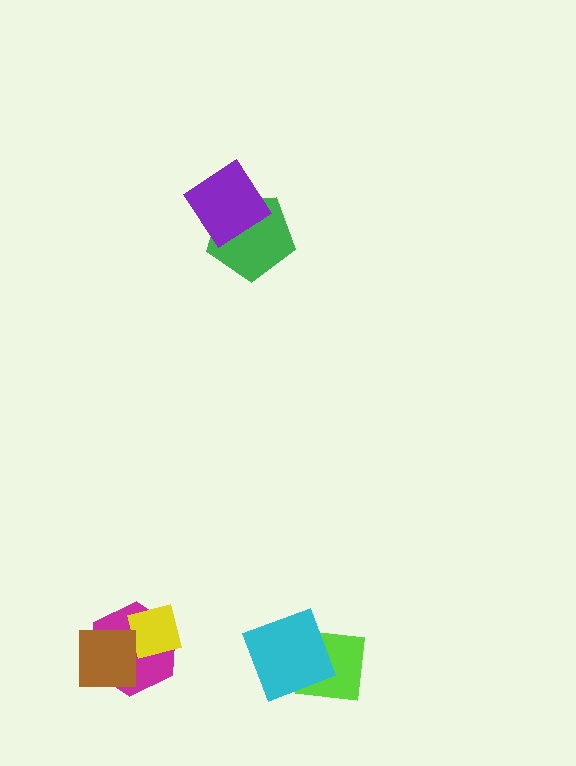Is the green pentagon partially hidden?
Yes, it is partially covered by another shape.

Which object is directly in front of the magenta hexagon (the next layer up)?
The yellow square is directly in front of the magenta hexagon.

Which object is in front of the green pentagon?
The purple diamond is in front of the green pentagon.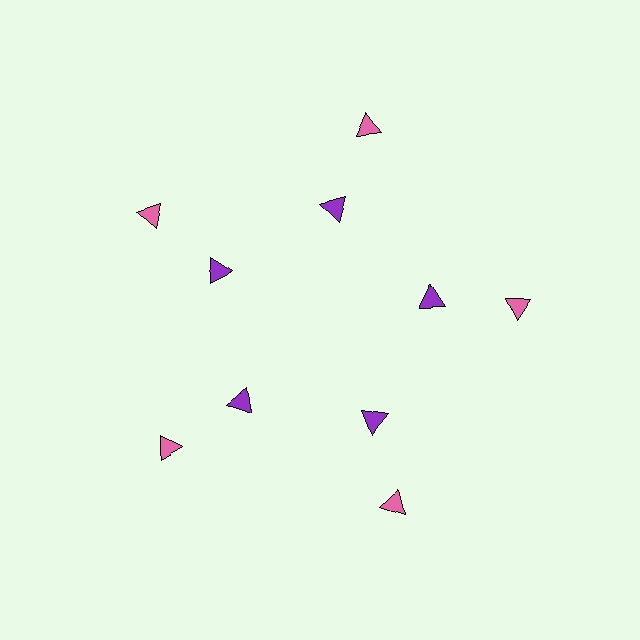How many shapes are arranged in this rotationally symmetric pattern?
There are 10 shapes, arranged in 5 groups of 2.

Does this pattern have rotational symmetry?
Yes, this pattern has 5-fold rotational symmetry. It looks the same after rotating 72 degrees around the center.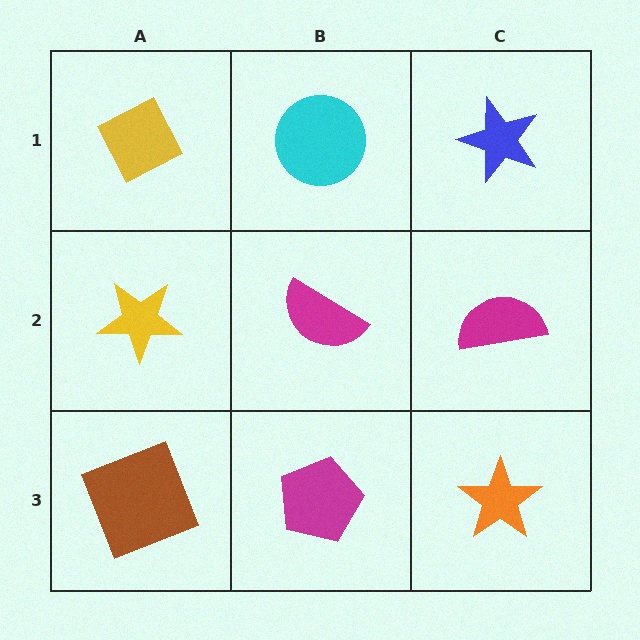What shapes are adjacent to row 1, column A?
A yellow star (row 2, column A), a cyan circle (row 1, column B).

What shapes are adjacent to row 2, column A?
A yellow diamond (row 1, column A), a brown square (row 3, column A), a magenta semicircle (row 2, column B).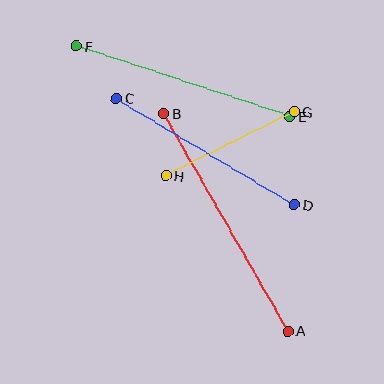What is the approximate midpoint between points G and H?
The midpoint is at approximately (230, 144) pixels.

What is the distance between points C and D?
The distance is approximately 207 pixels.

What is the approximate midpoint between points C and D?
The midpoint is at approximately (205, 151) pixels.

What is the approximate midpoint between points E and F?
The midpoint is at approximately (183, 81) pixels.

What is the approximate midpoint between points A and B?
The midpoint is at approximately (226, 222) pixels.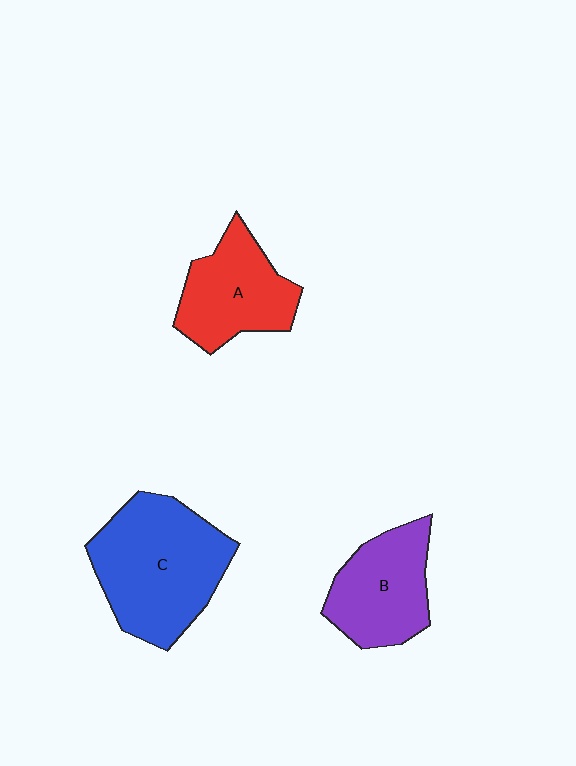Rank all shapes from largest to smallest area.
From largest to smallest: C (blue), B (purple), A (red).